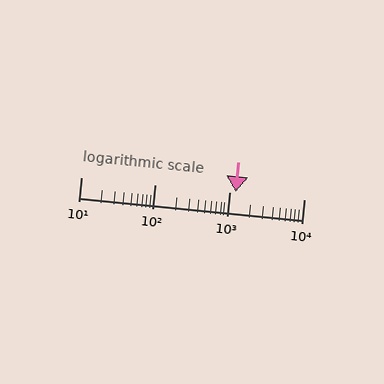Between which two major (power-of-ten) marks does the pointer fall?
The pointer is between 1000 and 10000.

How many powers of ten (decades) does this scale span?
The scale spans 3 decades, from 10 to 10000.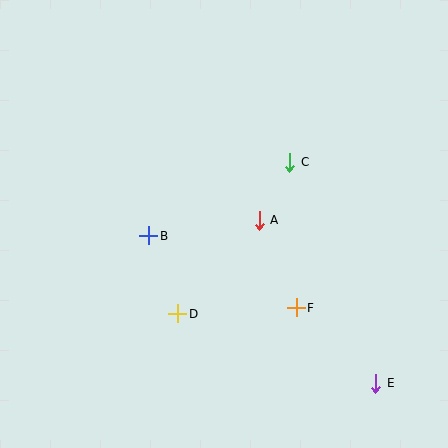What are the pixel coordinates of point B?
Point B is at (149, 236).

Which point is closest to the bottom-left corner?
Point D is closest to the bottom-left corner.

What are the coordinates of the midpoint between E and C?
The midpoint between E and C is at (333, 273).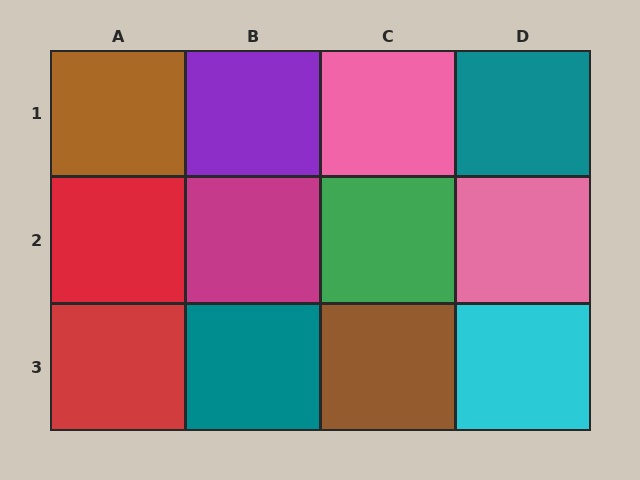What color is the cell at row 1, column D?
Teal.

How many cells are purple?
1 cell is purple.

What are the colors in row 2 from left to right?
Red, magenta, green, pink.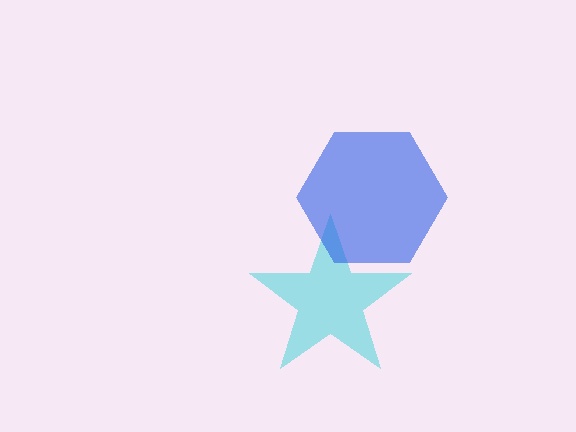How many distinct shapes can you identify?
There are 2 distinct shapes: a cyan star, a blue hexagon.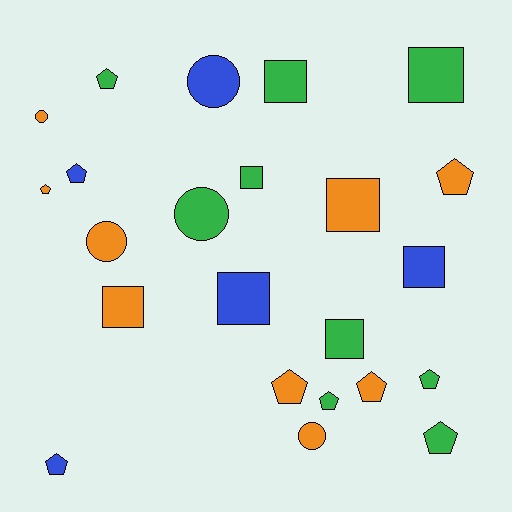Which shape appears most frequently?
Pentagon, with 10 objects.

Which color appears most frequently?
Green, with 9 objects.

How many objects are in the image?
There are 23 objects.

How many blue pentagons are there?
There are 2 blue pentagons.